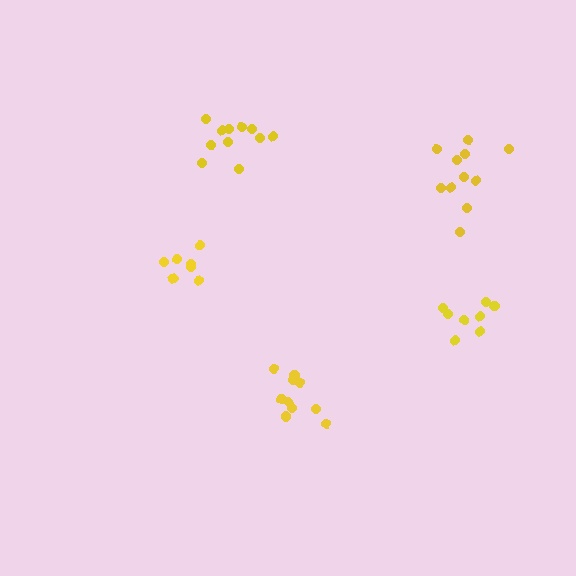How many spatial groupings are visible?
There are 5 spatial groupings.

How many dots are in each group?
Group 1: 8 dots, Group 2: 11 dots, Group 3: 10 dots, Group 4: 7 dots, Group 5: 11 dots (47 total).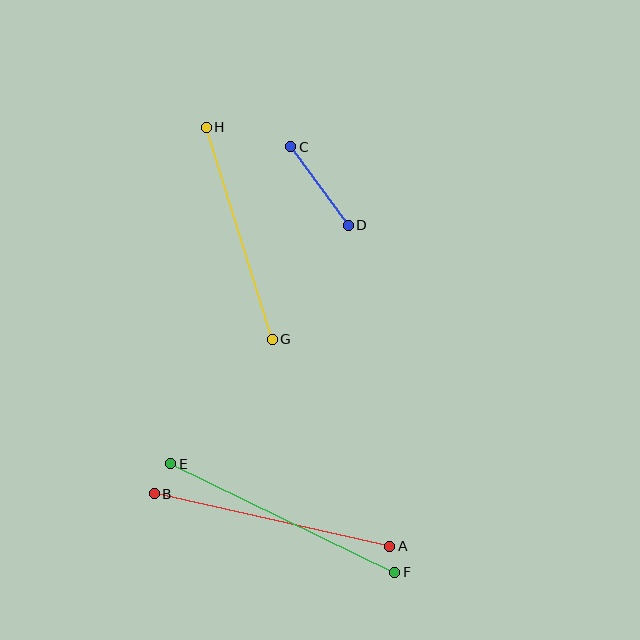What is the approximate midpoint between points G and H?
The midpoint is at approximately (239, 233) pixels.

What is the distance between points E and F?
The distance is approximately 249 pixels.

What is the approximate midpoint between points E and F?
The midpoint is at approximately (283, 518) pixels.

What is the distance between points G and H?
The distance is approximately 222 pixels.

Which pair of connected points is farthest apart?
Points E and F are farthest apart.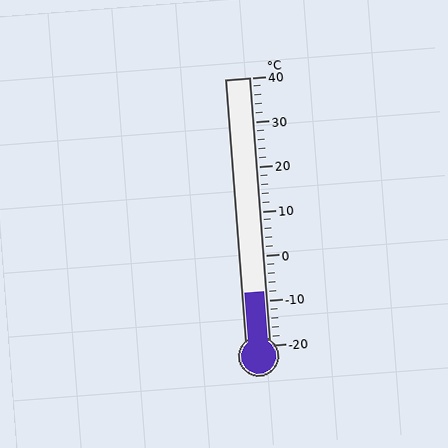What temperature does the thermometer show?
The thermometer shows approximately -8°C.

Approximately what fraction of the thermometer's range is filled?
The thermometer is filled to approximately 20% of its range.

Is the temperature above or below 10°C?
The temperature is below 10°C.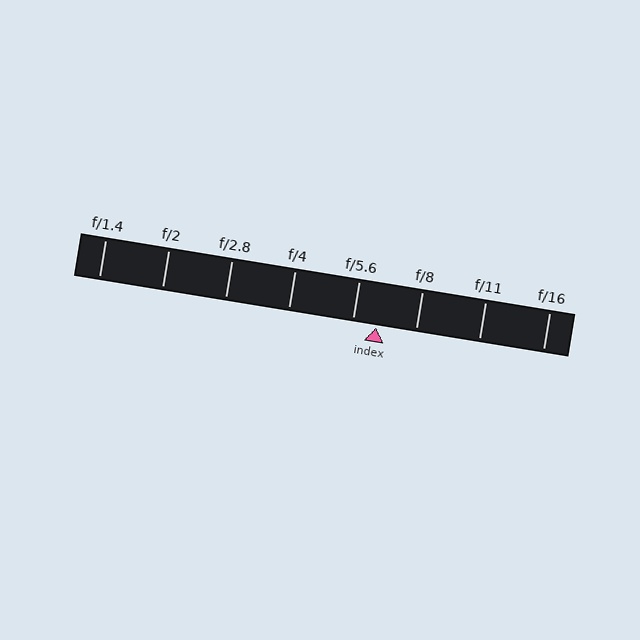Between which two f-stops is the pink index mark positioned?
The index mark is between f/5.6 and f/8.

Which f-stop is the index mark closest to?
The index mark is closest to f/5.6.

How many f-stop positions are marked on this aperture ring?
There are 8 f-stop positions marked.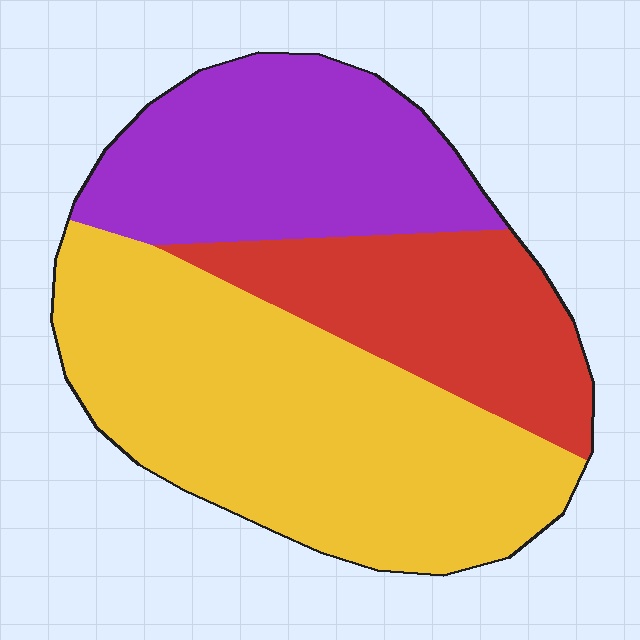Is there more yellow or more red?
Yellow.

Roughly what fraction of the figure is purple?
Purple takes up about one quarter (1/4) of the figure.